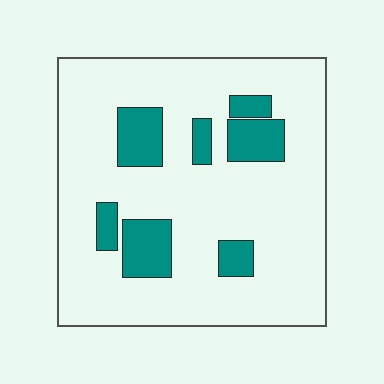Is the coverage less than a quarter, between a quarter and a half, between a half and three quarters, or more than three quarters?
Less than a quarter.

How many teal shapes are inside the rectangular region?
7.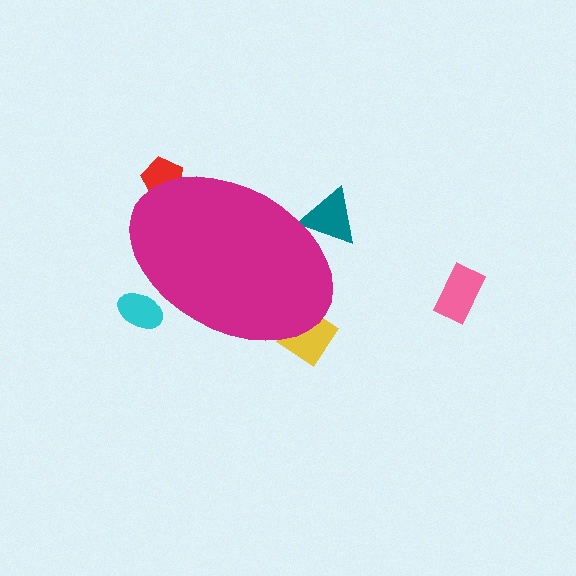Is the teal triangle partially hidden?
Yes, the teal triangle is partially hidden behind the magenta ellipse.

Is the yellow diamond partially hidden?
Yes, the yellow diamond is partially hidden behind the magenta ellipse.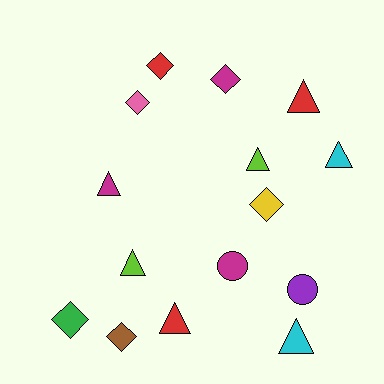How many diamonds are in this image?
There are 6 diamonds.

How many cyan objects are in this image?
There are 2 cyan objects.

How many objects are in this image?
There are 15 objects.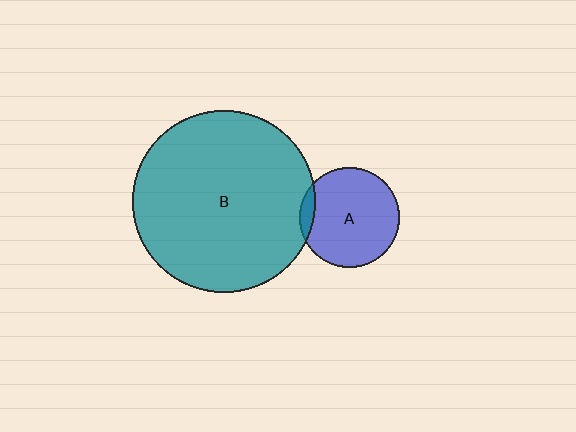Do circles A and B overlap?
Yes.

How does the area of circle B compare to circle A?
Approximately 3.4 times.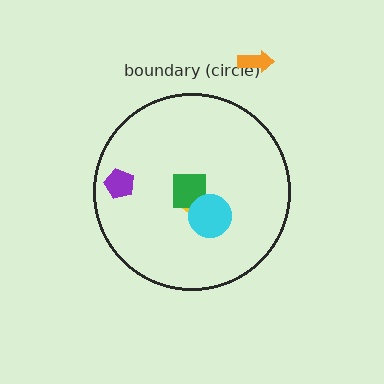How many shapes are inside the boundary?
4 inside, 1 outside.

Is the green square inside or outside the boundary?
Inside.